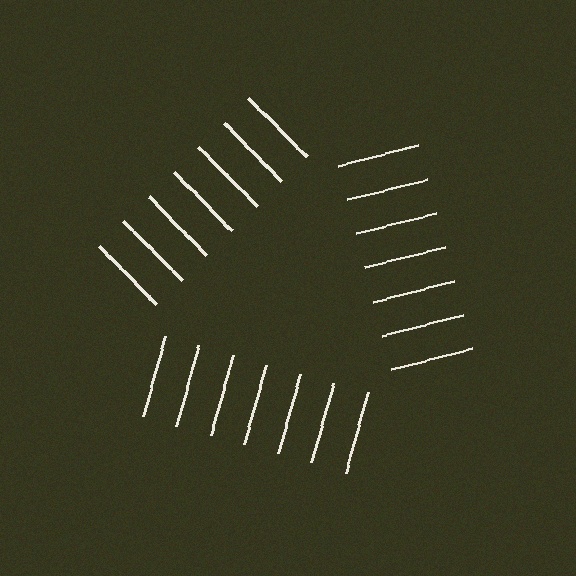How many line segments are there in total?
21 — 7 along each of the 3 edges.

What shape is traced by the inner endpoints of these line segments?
An illusory triangle — the line segments terminate on its edges but no continuous stroke is drawn.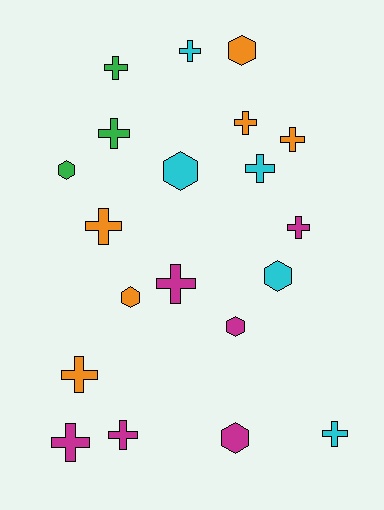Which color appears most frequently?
Magenta, with 6 objects.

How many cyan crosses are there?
There are 3 cyan crosses.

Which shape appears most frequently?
Cross, with 13 objects.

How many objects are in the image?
There are 20 objects.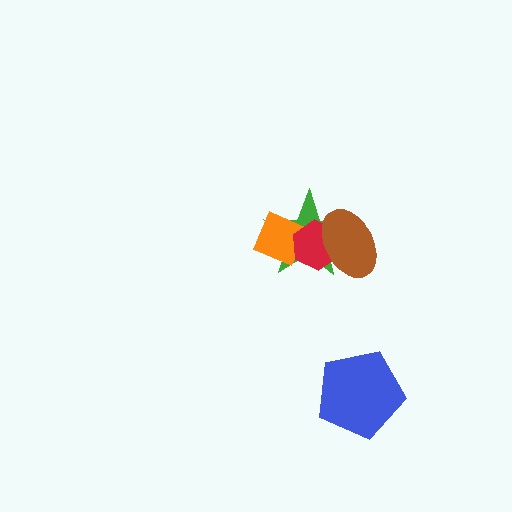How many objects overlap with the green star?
3 objects overlap with the green star.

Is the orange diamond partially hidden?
Yes, it is partially covered by another shape.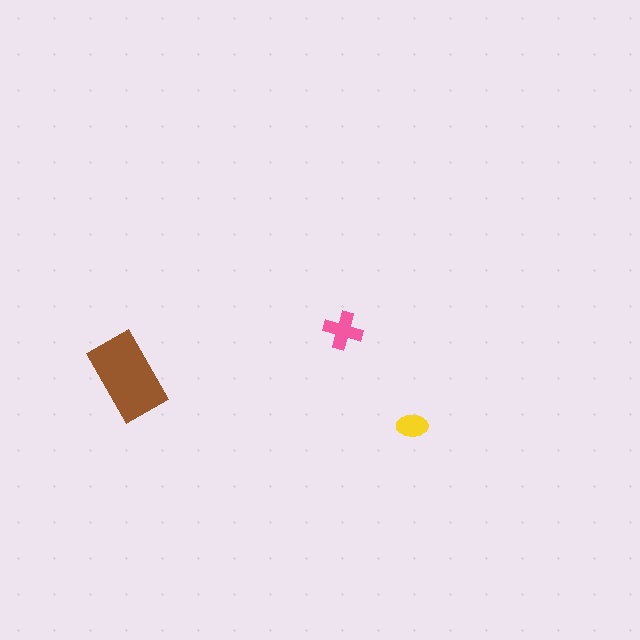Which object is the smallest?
The yellow ellipse.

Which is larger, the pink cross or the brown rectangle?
The brown rectangle.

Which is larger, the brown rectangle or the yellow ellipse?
The brown rectangle.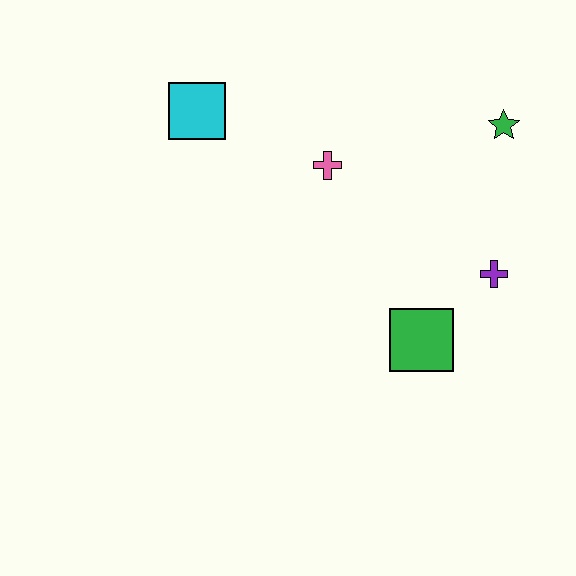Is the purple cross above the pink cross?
No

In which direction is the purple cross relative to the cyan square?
The purple cross is to the right of the cyan square.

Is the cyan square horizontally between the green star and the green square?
No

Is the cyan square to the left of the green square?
Yes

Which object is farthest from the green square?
The cyan square is farthest from the green square.